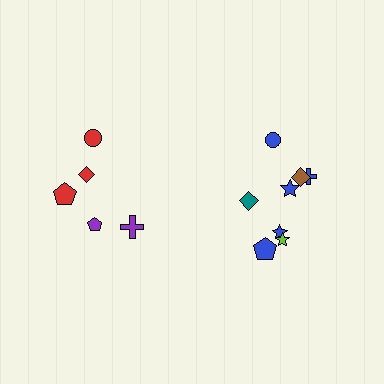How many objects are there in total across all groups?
There are 13 objects.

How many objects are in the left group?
There are 5 objects.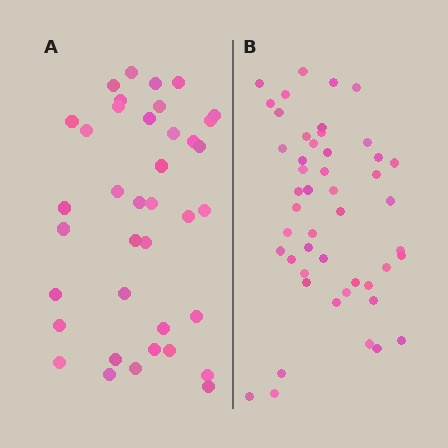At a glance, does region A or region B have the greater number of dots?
Region B (the right region) has more dots.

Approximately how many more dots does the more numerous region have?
Region B has roughly 10 or so more dots than region A.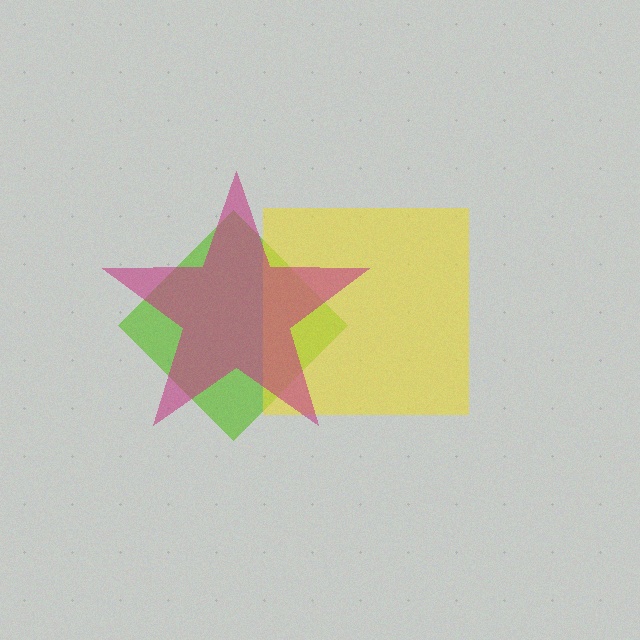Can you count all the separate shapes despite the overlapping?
Yes, there are 3 separate shapes.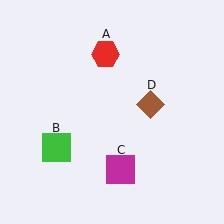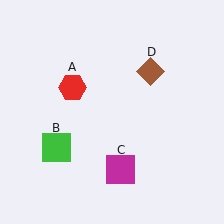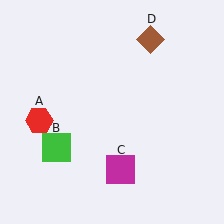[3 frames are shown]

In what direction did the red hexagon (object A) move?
The red hexagon (object A) moved down and to the left.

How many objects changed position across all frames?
2 objects changed position: red hexagon (object A), brown diamond (object D).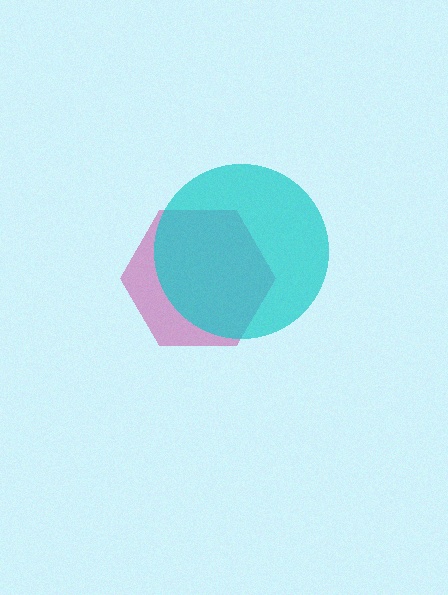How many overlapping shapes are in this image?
There are 2 overlapping shapes in the image.